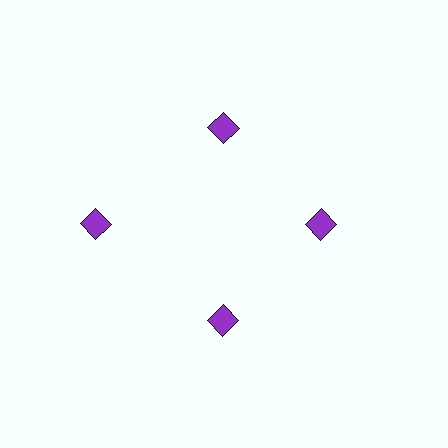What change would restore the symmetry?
The symmetry would be restored by moving it inward, back onto the ring so that all 4 diamonds sit at equal angles and equal distance from the center.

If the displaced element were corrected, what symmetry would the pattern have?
It would have 4-fold rotational symmetry — the pattern would map onto itself every 90 degrees.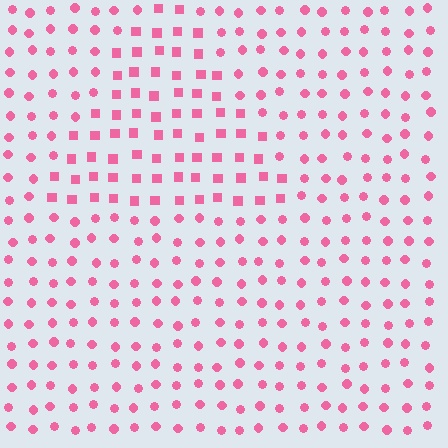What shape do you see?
I see a triangle.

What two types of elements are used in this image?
The image uses squares inside the triangle region and circles outside it.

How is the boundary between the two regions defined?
The boundary is defined by a change in element shape: squares inside vs. circles outside. All elements share the same color and spacing.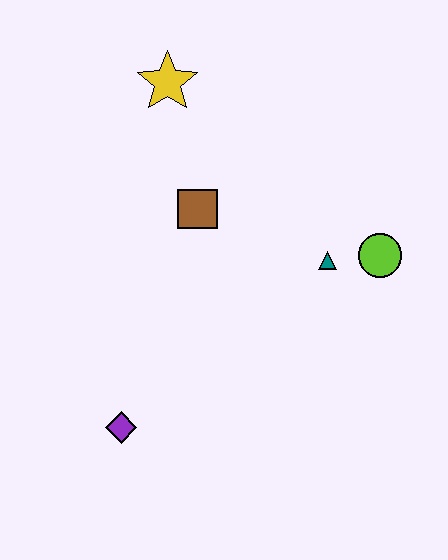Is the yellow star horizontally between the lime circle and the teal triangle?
No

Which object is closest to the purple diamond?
The brown square is closest to the purple diamond.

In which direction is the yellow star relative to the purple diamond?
The yellow star is above the purple diamond.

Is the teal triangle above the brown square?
No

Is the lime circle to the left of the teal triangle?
No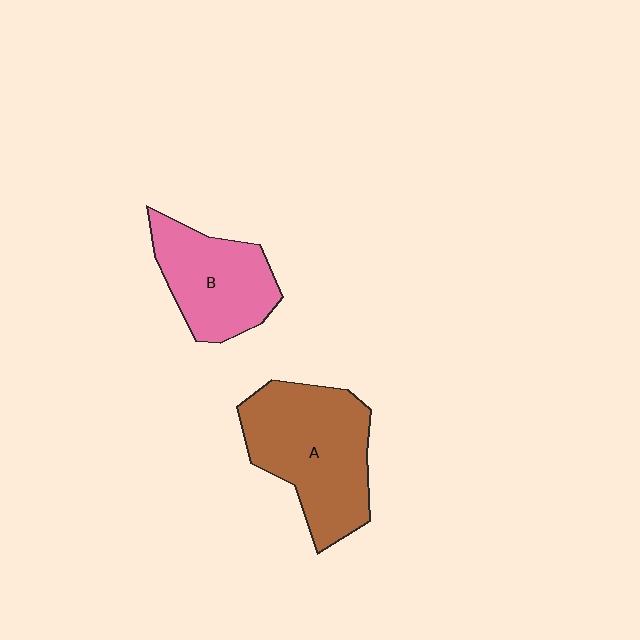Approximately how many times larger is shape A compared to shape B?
Approximately 1.4 times.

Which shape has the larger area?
Shape A (brown).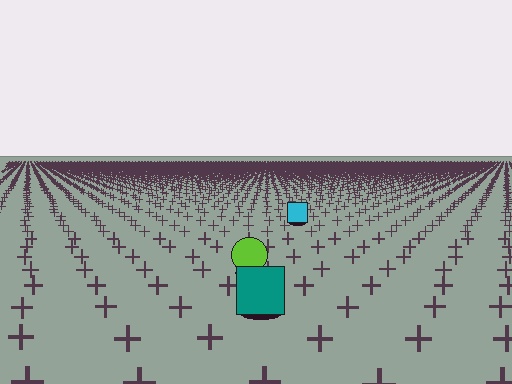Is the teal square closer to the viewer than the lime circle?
Yes. The teal square is closer — you can tell from the texture gradient: the ground texture is coarser near it.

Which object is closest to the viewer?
The teal square is closest. The texture marks near it are larger and more spread out.